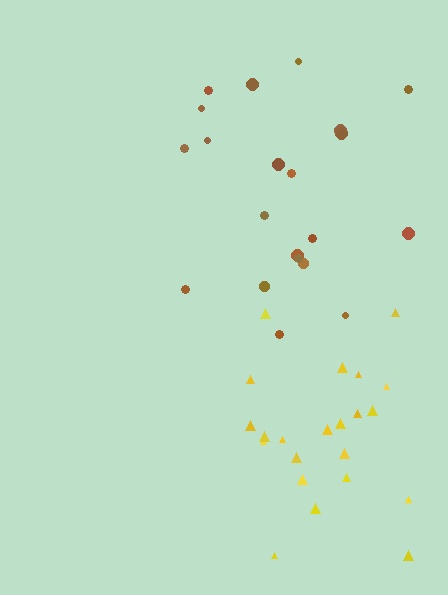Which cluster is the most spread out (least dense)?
Brown.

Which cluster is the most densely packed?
Yellow.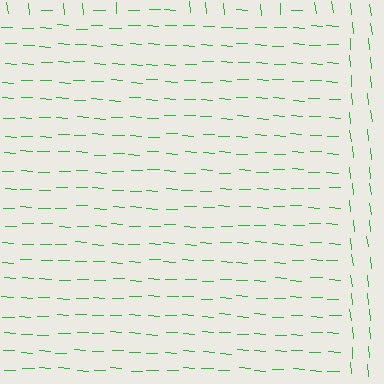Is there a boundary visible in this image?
Yes, there is a texture boundary formed by a change in line orientation.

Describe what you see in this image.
The image is filled with small green line segments. A rectangle region in the image has lines oriented differently from the surrounding lines, creating a visible texture boundary.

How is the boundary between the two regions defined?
The boundary is defined purely by a change in line orientation (approximately 82 degrees difference). All lines are the same color and thickness.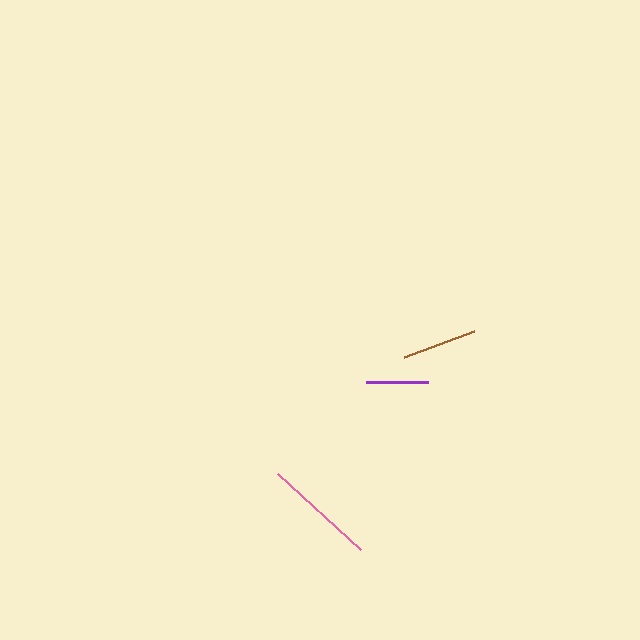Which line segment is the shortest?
The purple line is the shortest at approximately 61 pixels.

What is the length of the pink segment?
The pink segment is approximately 112 pixels long.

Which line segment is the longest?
The pink line is the longest at approximately 112 pixels.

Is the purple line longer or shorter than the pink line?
The pink line is longer than the purple line.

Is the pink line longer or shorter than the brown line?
The pink line is longer than the brown line.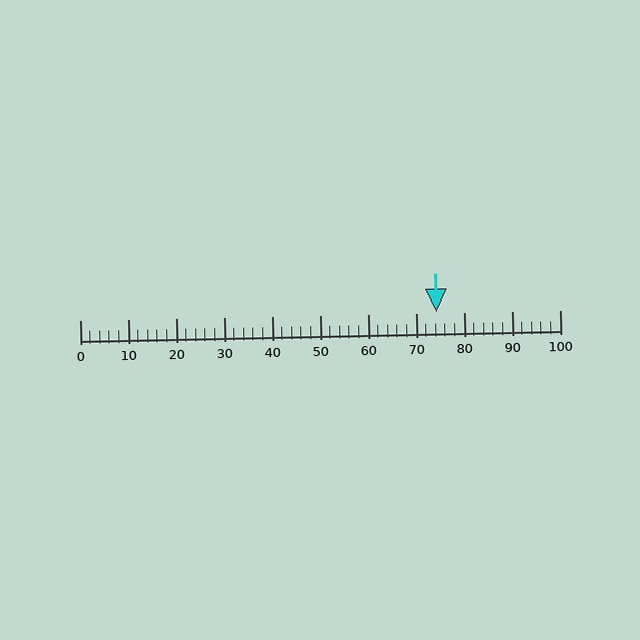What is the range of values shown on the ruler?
The ruler shows values from 0 to 100.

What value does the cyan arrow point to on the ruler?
The cyan arrow points to approximately 74.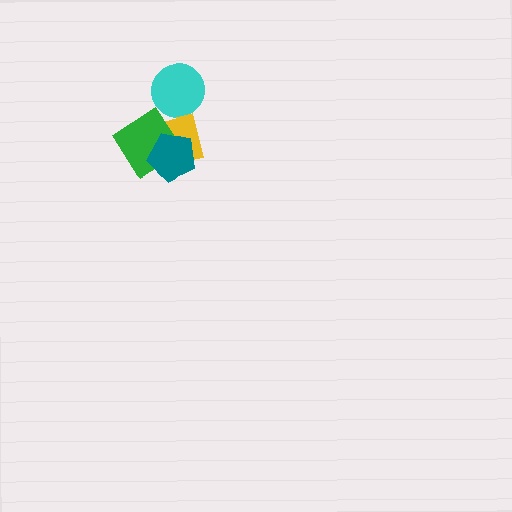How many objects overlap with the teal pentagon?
2 objects overlap with the teal pentagon.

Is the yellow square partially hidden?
Yes, it is partially covered by another shape.